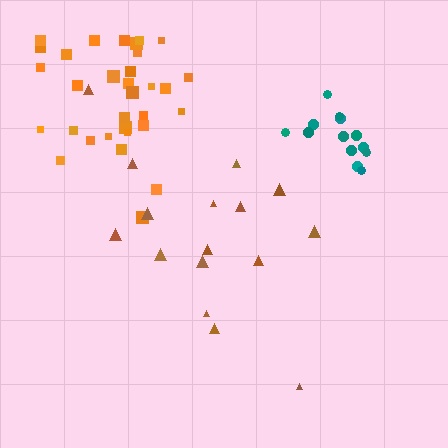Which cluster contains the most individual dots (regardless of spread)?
Orange (32).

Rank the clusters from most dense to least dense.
teal, orange, brown.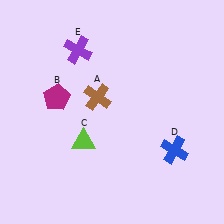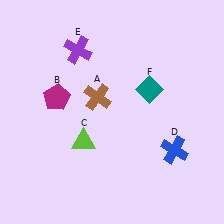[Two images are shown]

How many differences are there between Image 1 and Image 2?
There is 1 difference between the two images.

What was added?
A teal diamond (F) was added in Image 2.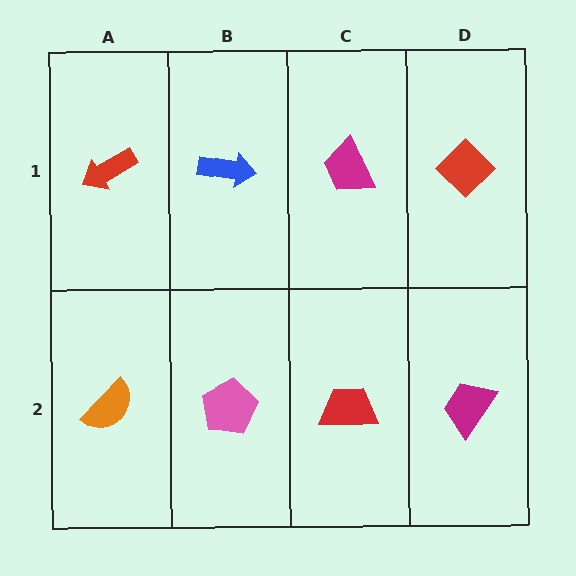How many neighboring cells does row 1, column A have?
2.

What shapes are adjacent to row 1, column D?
A magenta trapezoid (row 2, column D), a magenta trapezoid (row 1, column C).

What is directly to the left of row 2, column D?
A red trapezoid.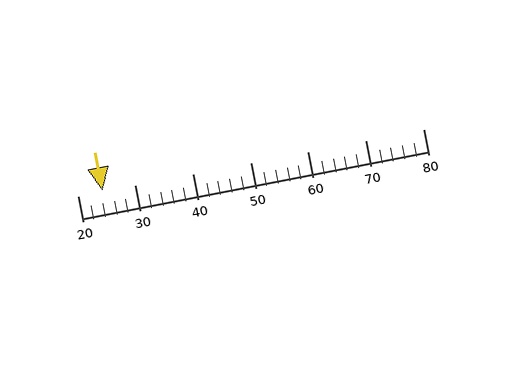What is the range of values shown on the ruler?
The ruler shows values from 20 to 80.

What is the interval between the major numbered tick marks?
The major tick marks are spaced 10 units apart.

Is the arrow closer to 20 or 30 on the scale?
The arrow is closer to 20.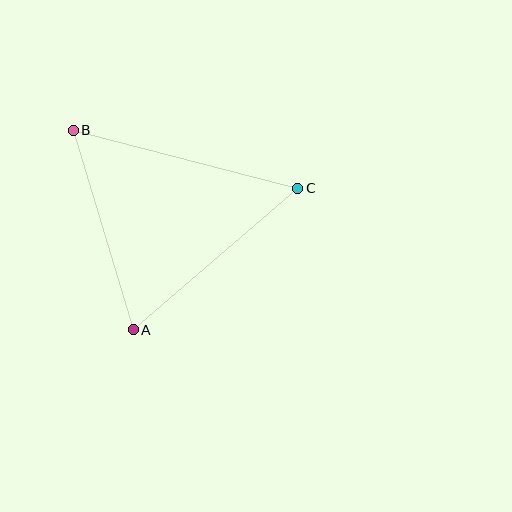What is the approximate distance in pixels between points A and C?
The distance between A and C is approximately 217 pixels.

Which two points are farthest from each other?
Points B and C are farthest from each other.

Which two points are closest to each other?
Points A and B are closest to each other.